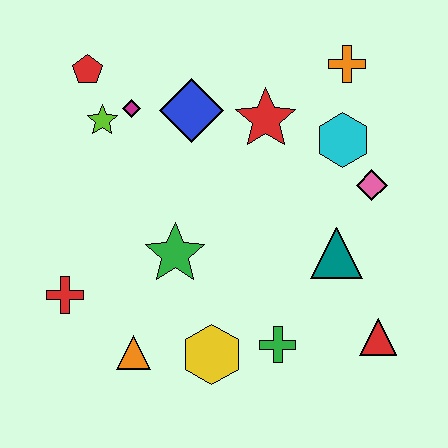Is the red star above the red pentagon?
No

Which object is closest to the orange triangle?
The yellow hexagon is closest to the orange triangle.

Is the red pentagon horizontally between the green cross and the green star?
No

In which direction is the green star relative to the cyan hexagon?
The green star is to the left of the cyan hexagon.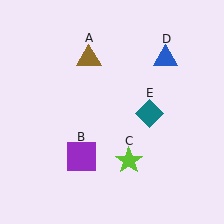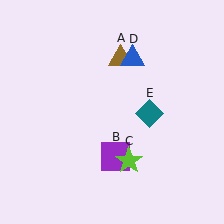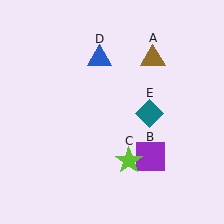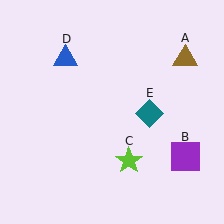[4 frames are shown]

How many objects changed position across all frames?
3 objects changed position: brown triangle (object A), purple square (object B), blue triangle (object D).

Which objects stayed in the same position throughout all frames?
Lime star (object C) and teal diamond (object E) remained stationary.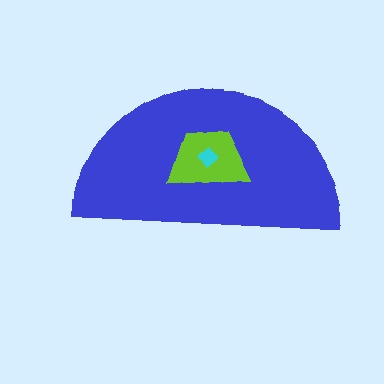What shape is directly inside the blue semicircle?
The lime trapezoid.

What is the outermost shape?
The blue semicircle.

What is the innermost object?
The cyan diamond.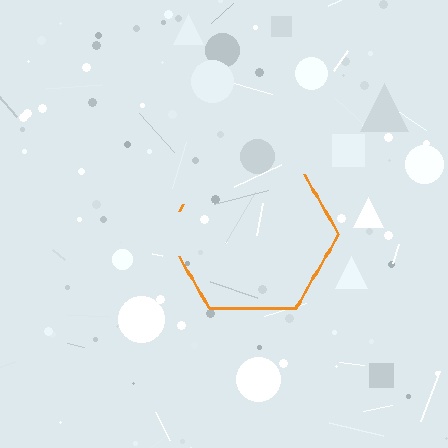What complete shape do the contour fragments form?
The contour fragments form a hexagon.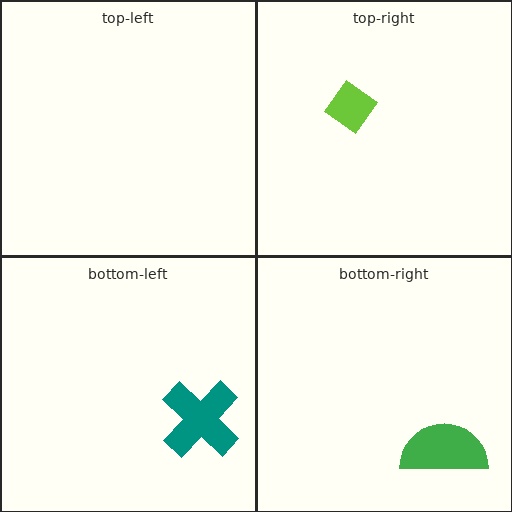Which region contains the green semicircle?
The bottom-right region.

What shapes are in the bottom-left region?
The teal cross.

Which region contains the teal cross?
The bottom-left region.